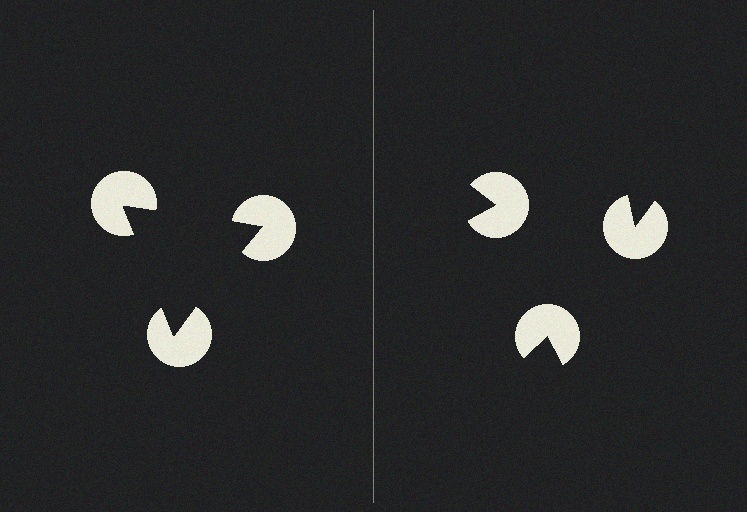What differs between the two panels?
The pac-man discs are positioned identically on both sides; only the wedge orientations differ. On the left they align to a triangle; on the right they are misaligned.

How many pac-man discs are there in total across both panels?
6 — 3 on each side.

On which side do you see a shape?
An illusory triangle appears on the left side. On the right side the wedge cuts are rotated, so no coherent shape forms.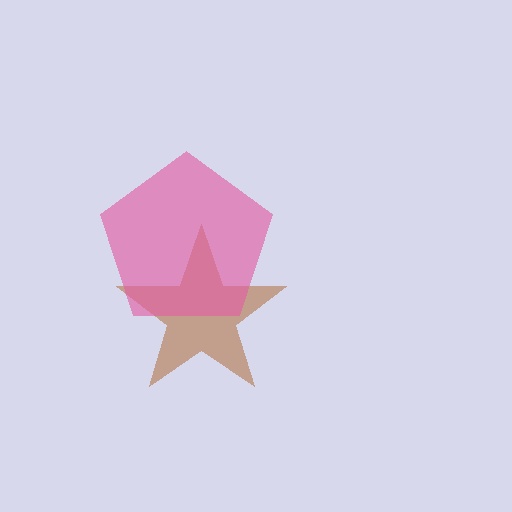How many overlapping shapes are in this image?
There are 2 overlapping shapes in the image.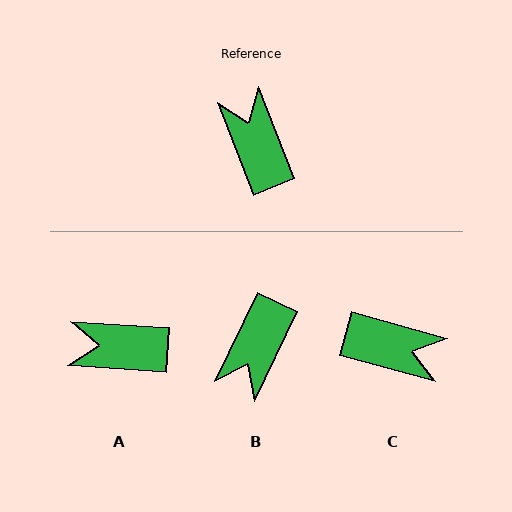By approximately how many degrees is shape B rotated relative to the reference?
Approximately 133 degrees counter-clockwise.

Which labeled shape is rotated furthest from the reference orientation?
B, about 133 degrees away.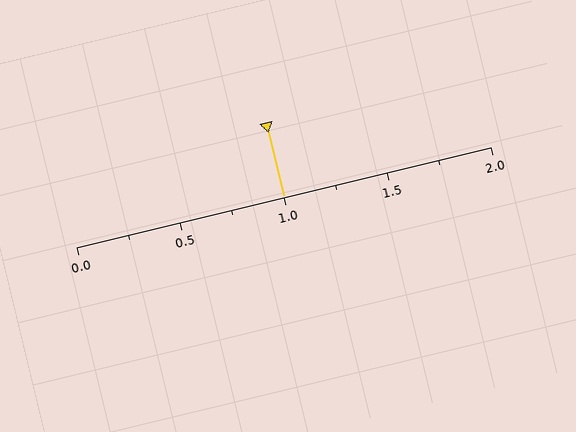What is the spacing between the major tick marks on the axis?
The major ticks are spaced 0.5 apart.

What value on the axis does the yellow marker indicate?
The marker indicates approximately 1.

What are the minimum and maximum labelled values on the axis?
The axis runs from 0.0 to 2.0.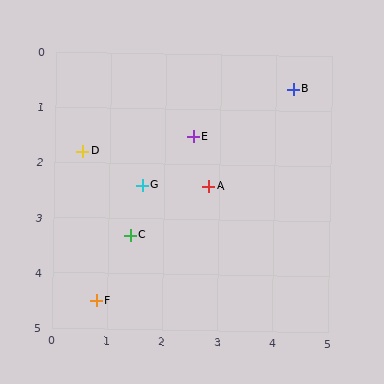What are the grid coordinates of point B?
Point B is at approximately (4.3, 0.6).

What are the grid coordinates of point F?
Point F is at approximately (0.8, 4.5).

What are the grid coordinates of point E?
Point E is at approximately (2.5, 1.5).